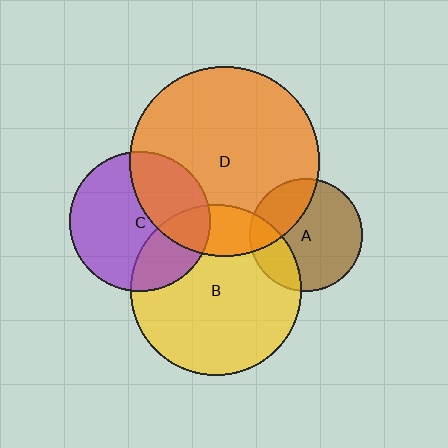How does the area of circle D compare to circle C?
Approximately 1.8 times.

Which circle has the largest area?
Circle D (orange).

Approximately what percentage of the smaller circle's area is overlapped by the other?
Approximately 35%.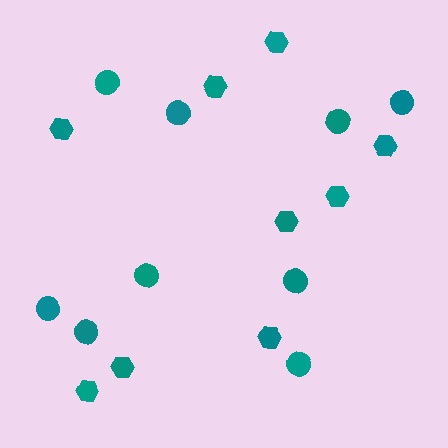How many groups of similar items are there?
There are 2 groups: one group of circles (9) and one group of hexagons (9).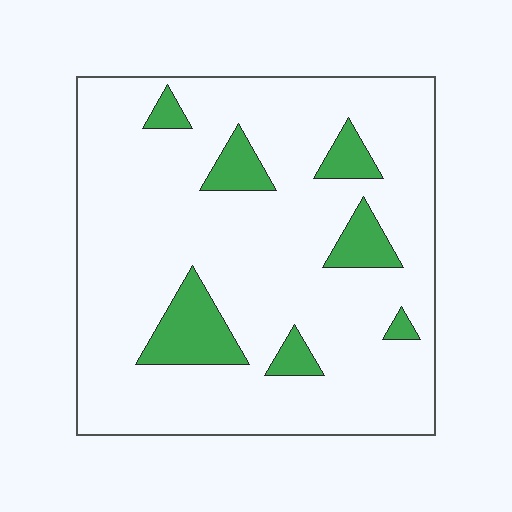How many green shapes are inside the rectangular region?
7.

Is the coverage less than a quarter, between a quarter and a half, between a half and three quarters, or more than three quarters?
Less than a quarter.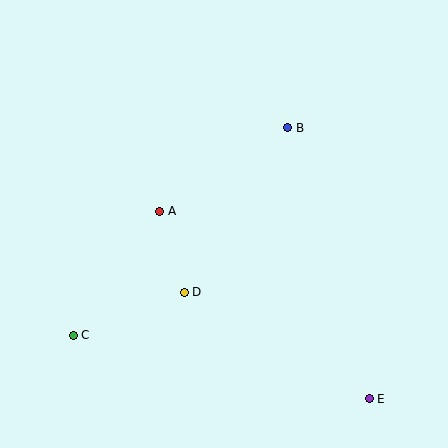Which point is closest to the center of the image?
Point A at (160, 211) is closest to the center.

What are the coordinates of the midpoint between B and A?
The midpoint between B and A is at (224, 170).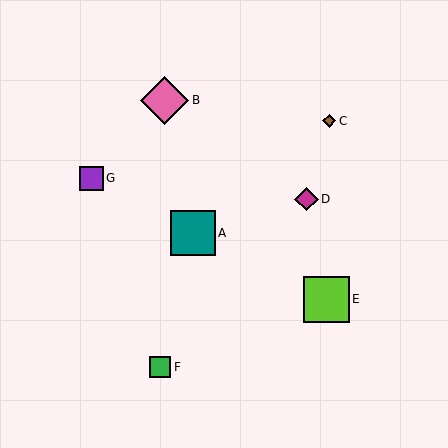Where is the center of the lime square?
The center of the lime square is at (326, 299).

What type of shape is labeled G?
Shape G is a purple square.